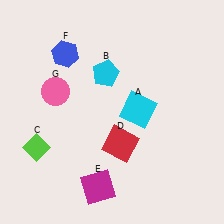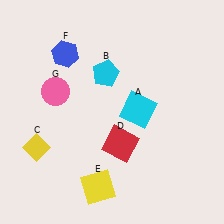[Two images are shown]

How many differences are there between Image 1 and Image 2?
There are 2 differences between the two images.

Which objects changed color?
C changed from lime to yellow. E changed from magenta to yellow.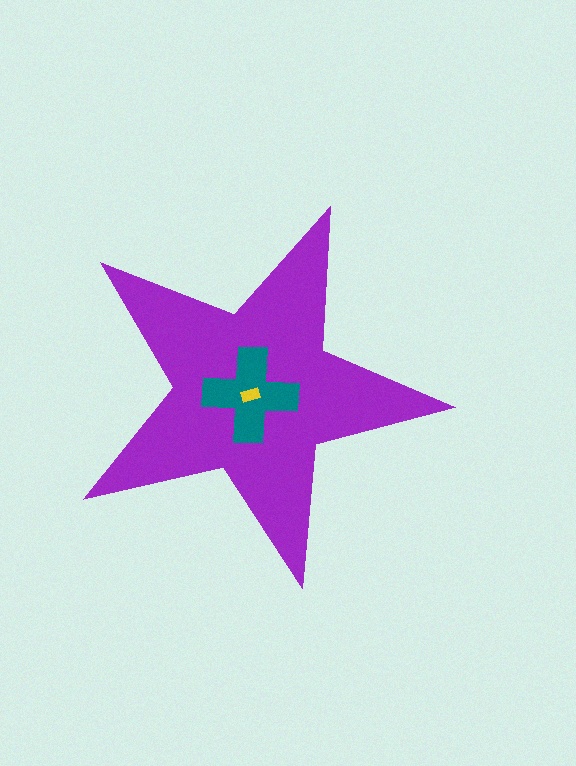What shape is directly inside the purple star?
The teal cross.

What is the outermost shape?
The purple star.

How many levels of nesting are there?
3.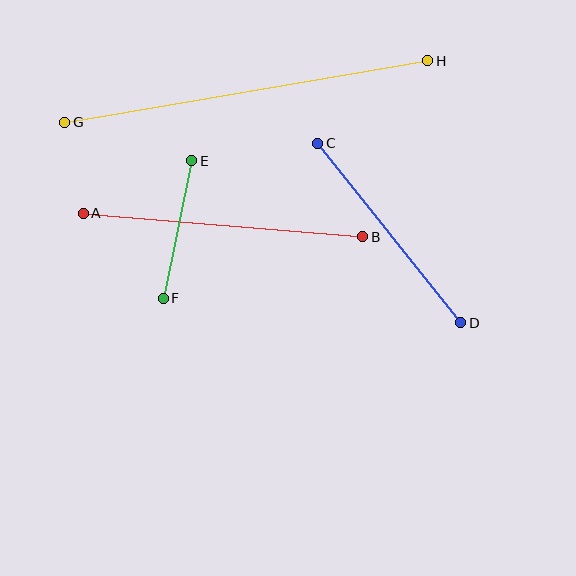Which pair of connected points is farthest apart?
Points G and H are farthest apart.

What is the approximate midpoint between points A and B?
The midpoint is at approximately (223, 225) pixels.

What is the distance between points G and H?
The distance is approximately 368 pixels.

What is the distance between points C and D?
The distance is approximately 230 pixels.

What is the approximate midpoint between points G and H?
The midpoint is at approximately (246, 92) pixels.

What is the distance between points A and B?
The distance is approximately 280 pixels.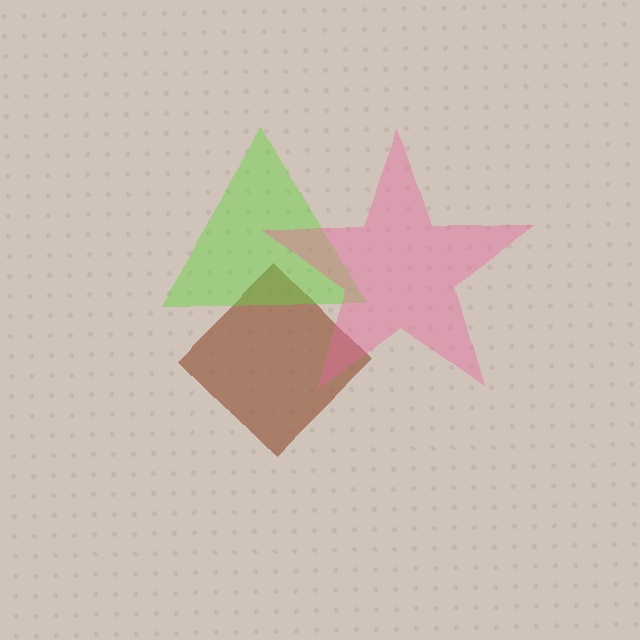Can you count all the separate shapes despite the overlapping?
Yes, there are 3 separate shapes.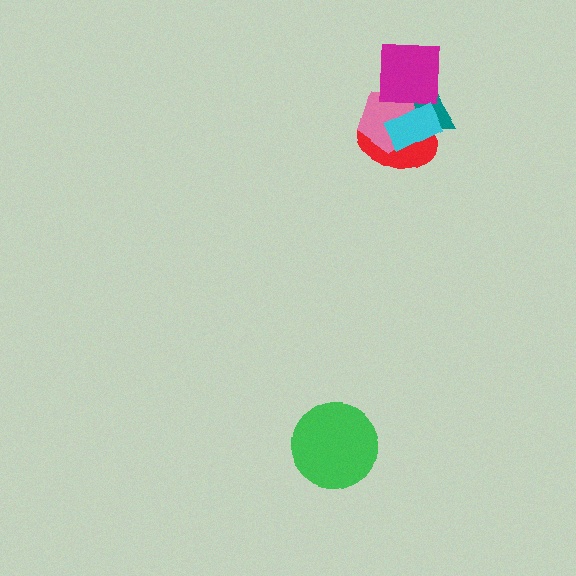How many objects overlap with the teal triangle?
4 objects overlap with the teal triangle.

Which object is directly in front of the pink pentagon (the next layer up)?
The magenta square is directly in front of the pink pentagon.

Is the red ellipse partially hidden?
Yes, it is partially covered by another shape.